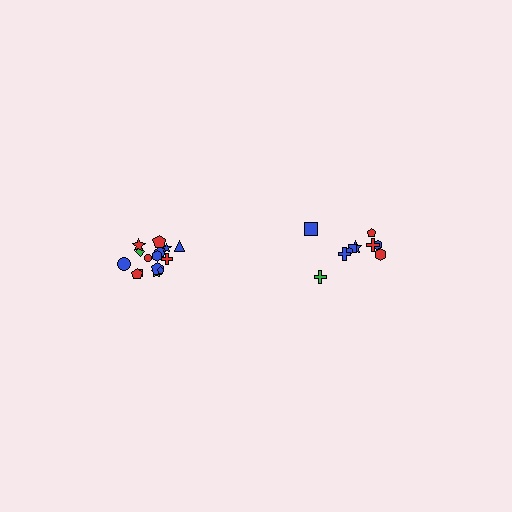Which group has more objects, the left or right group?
The left group.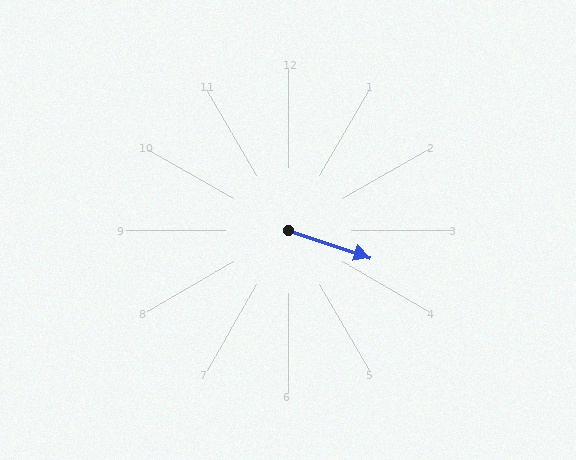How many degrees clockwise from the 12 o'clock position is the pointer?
Approximately 109 degrees.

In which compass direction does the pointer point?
East.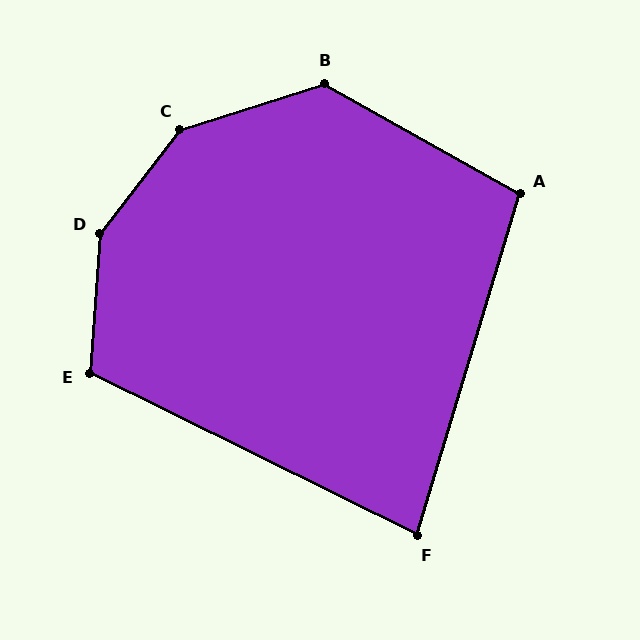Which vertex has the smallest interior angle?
F, at approximately 80 degrees.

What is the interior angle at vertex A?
Approximately 103 degrees (obtuse).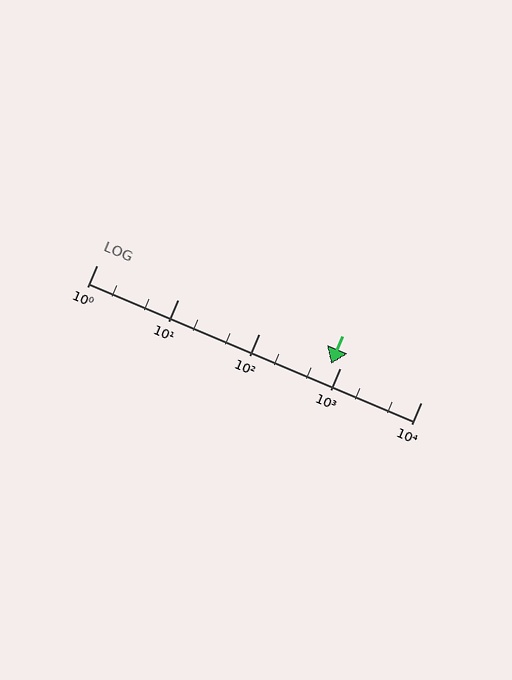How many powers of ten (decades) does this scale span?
The scale spans 4 decades, from 1 to 10000.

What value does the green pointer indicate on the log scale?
The pointer indicates approximately 780.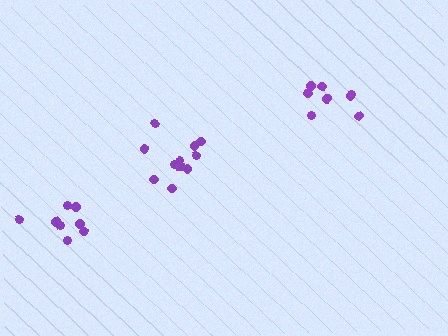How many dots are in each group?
Group 1: 8 dots, Group 2: 12 dots, Group 3: 8 dots (28 total).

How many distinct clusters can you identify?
There are 3 distinct clusters.